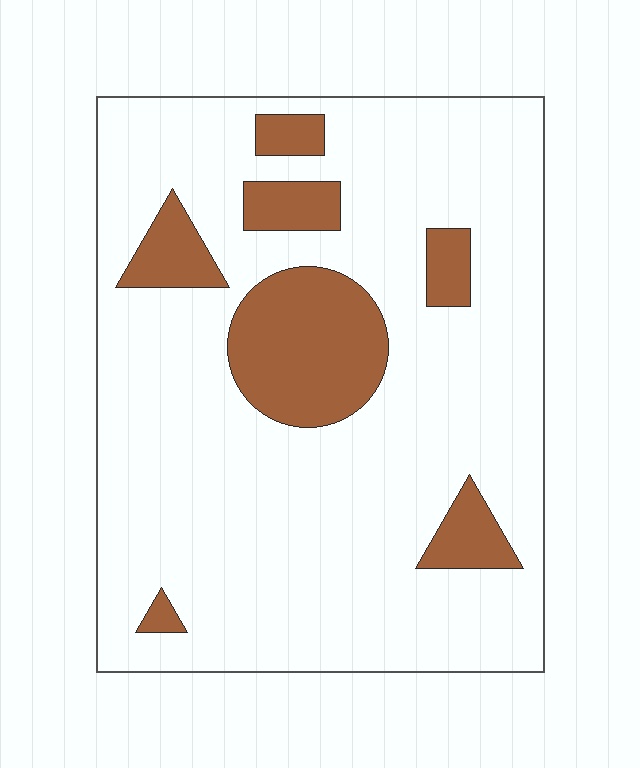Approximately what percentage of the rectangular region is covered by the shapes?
Approximately 15%.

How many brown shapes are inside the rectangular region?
7.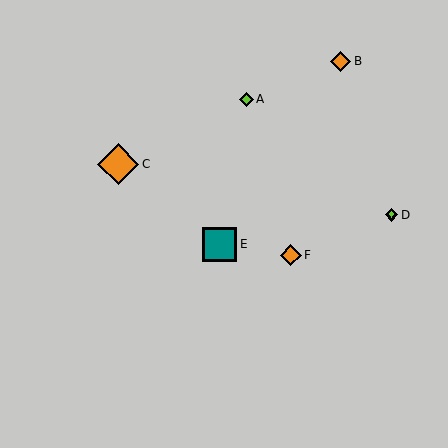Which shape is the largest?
The orange diamond (labeled C) is the largest.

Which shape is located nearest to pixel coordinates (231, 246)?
The teal square (labeled E) at (220, 244) is nearest to that location.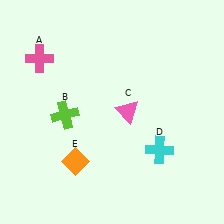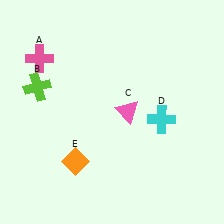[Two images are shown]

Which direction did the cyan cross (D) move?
The cyan cross (D) moved up.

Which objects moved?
The objects that moved are: the lime cross (B), the cyan cross (D).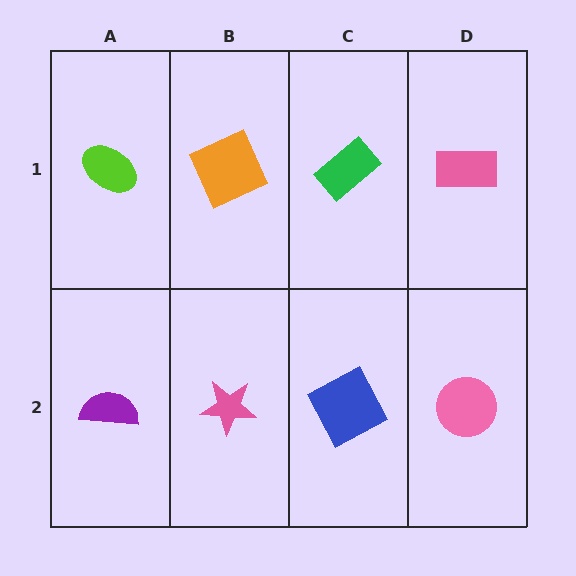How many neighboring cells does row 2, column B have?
3.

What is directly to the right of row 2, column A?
A pink star.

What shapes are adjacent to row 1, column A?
A purple semicircle (row 2, column A), an orange square (row 1, column B).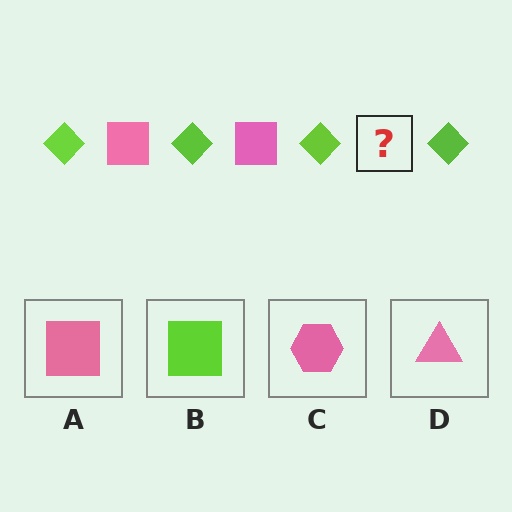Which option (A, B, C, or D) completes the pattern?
A.